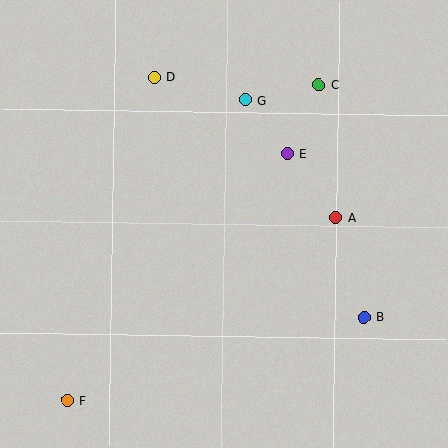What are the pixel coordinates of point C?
Point C is at (319, 85).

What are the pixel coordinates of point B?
Point B is at (364, 318).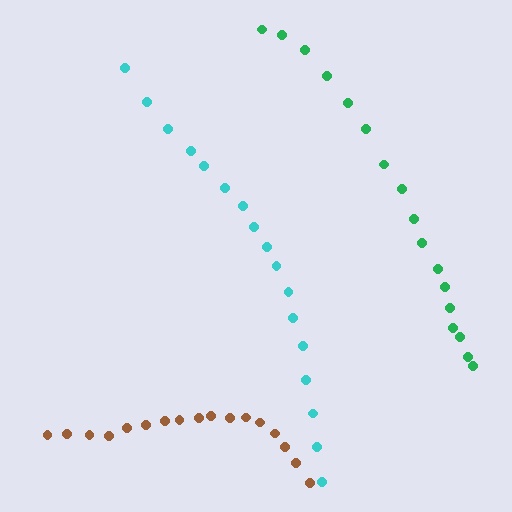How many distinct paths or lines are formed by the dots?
There are 3 distinct paths.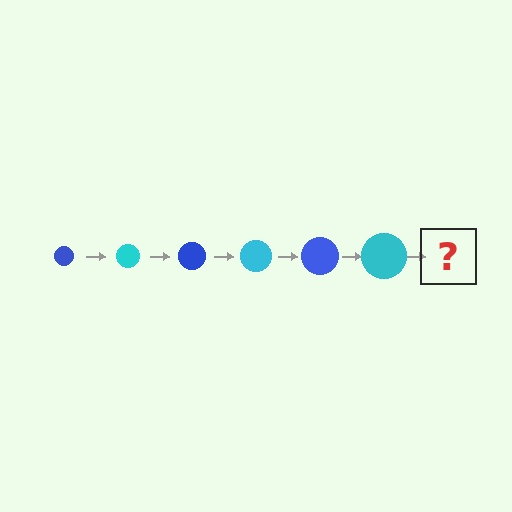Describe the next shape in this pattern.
It should be a blue circle, larger than the previous one.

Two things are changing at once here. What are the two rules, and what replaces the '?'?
The two rules are that the circle grows larger each step and the color cycles through blue and cyan. The '?' should be a blue circle, larger than the previous one.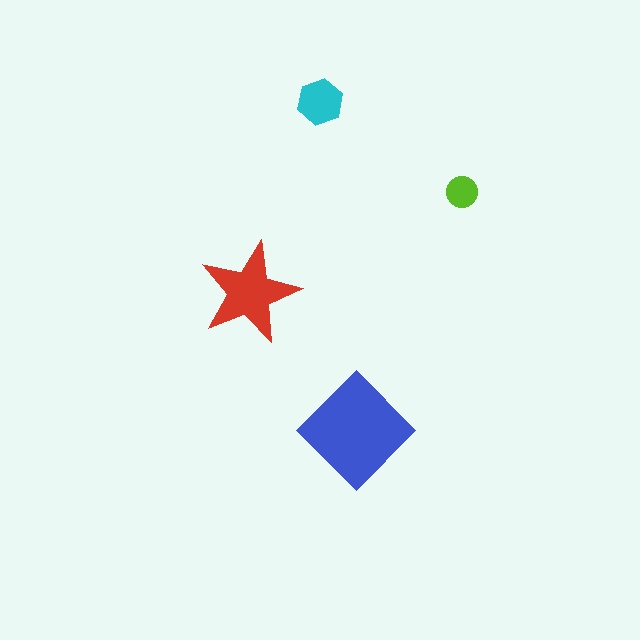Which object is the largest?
The blue diamond.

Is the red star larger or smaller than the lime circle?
Larger.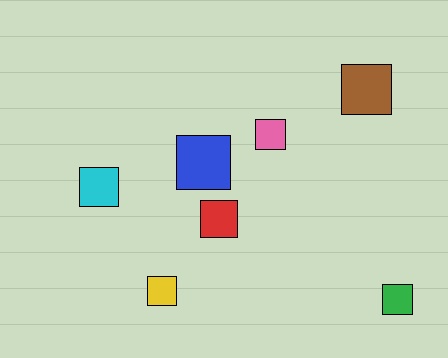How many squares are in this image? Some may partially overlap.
There are 7 squares.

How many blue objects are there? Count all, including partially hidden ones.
There is 1 blue object.